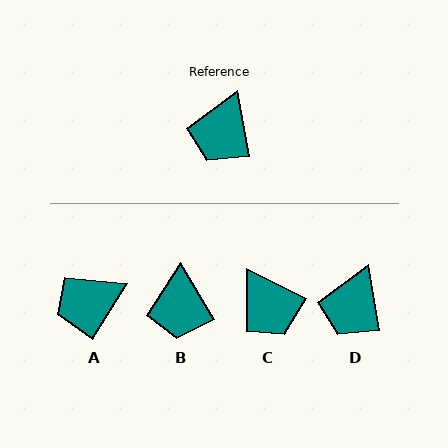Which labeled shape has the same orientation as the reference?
D.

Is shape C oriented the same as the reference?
No, it is off by about 53 degrees.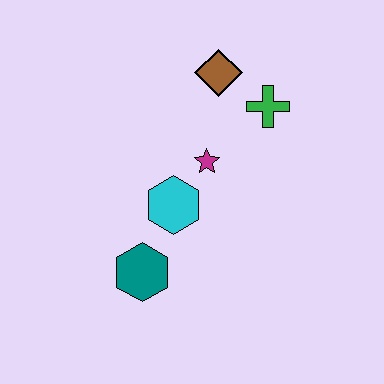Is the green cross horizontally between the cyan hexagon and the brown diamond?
No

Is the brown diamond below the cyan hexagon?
No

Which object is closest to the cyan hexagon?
The magenta star is closest to the cyan hexagon.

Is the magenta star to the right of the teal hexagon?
Yes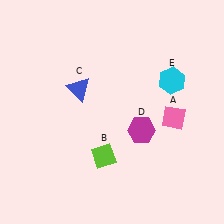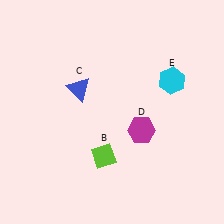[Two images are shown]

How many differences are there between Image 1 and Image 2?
There is 1 difference between the two images.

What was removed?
The pink diamond (A) was removed in Image 2.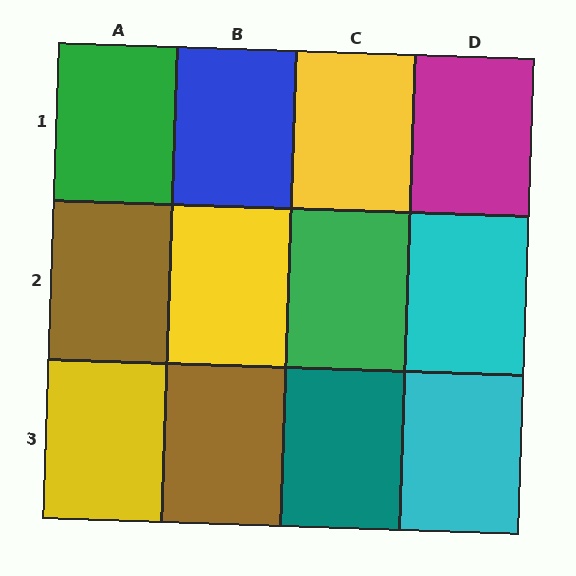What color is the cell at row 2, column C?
Green.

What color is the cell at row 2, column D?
Cyan.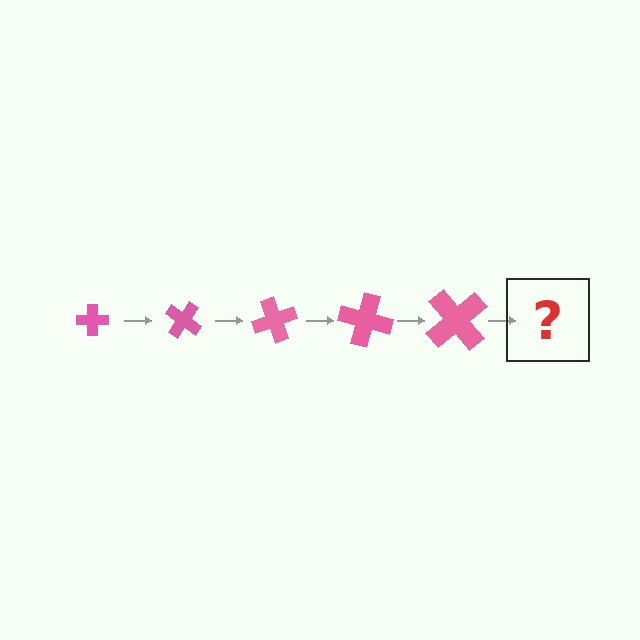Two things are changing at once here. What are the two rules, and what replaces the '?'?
The two rules are that the cross grows larger each step and it rotates 35 degrees each step. The '?' should be a cross, larger than the previous one and rotated 175 degrees from the start.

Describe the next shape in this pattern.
It should be a cross, larger than the previous one and rotated 175 degrees from the start.